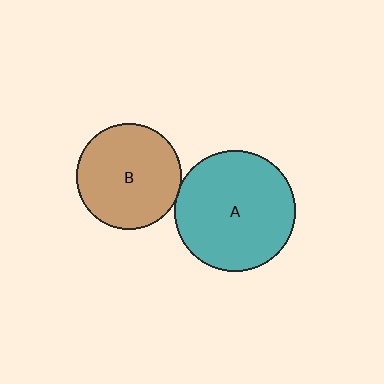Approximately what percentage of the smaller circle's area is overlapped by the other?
Approximately 5%.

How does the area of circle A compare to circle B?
Approximately 1.3 times.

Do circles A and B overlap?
Yes.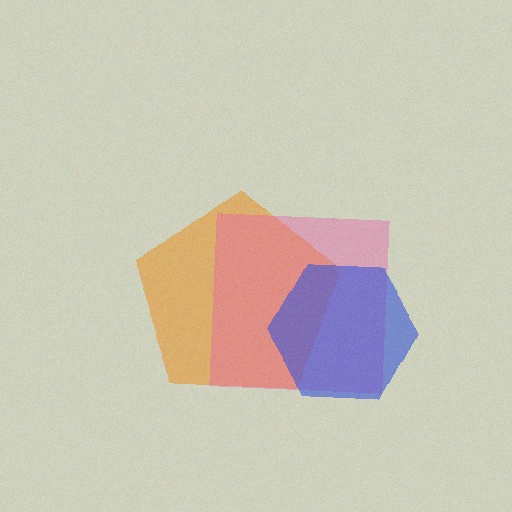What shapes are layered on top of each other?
The layered shapes are: an orange pentagon, a pink square, a blue hexagon.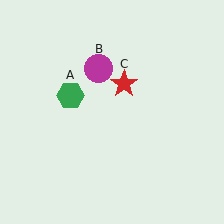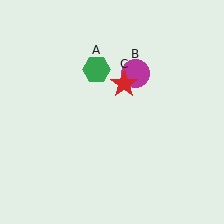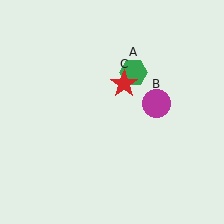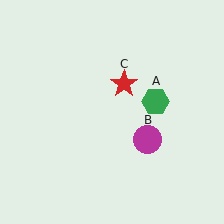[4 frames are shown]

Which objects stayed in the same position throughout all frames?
Red star (object C) remained stationary.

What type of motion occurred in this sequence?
The green hexagon (object A), magenta circle (object B) rotated clockwise around the center of the scene.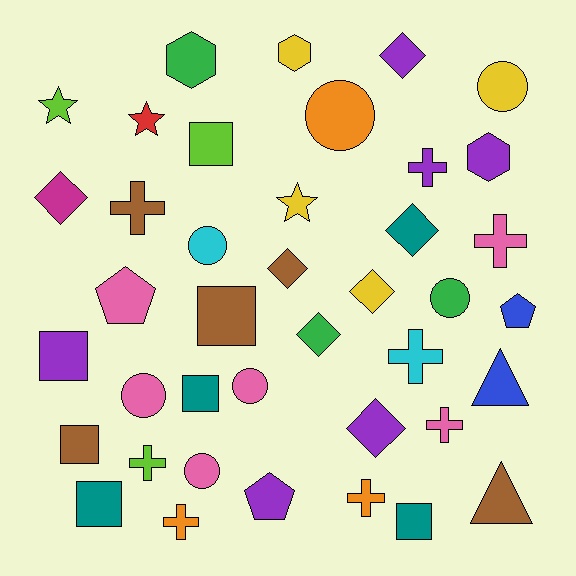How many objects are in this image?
There are 40 objects.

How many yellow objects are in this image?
There are 4 yellow objects.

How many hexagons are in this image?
There are 3 hexagons.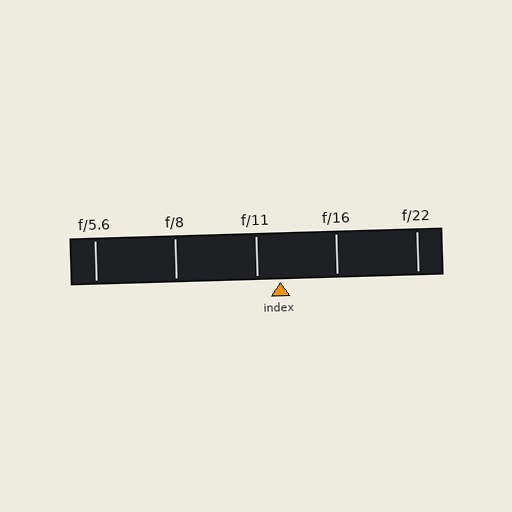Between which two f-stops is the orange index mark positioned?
The index mark is between f/11 and f/16.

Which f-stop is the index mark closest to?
The index mark is closest to f/11.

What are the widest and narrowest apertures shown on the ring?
The widest aperture shown is f/5.6 and the narrowest is f/22.